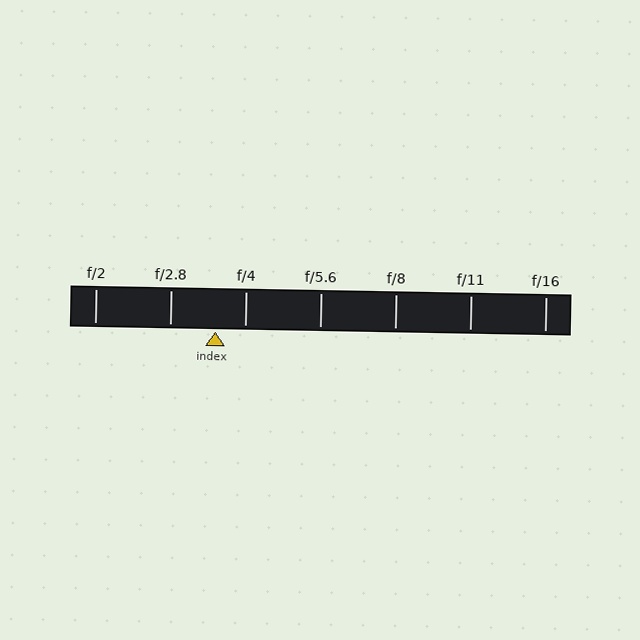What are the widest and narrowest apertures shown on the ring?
The widest aperture shown is f/2 and the narrowest is f/16.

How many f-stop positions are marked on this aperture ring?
There are 7 f-stop positions marked.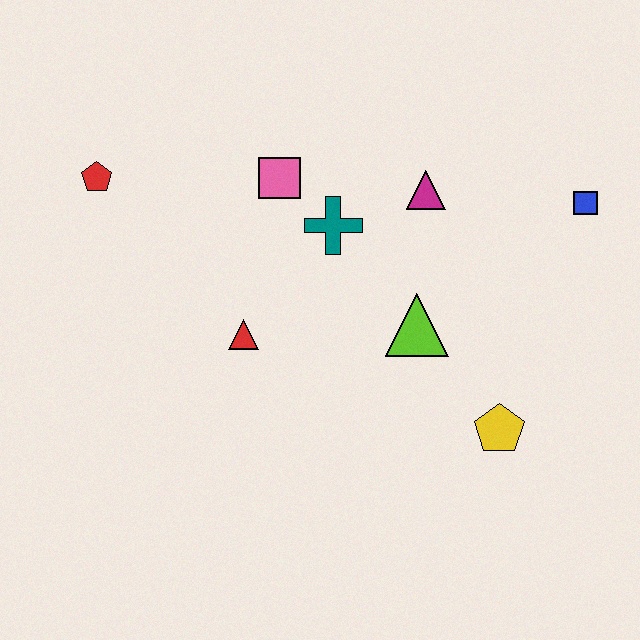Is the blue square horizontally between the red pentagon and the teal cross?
No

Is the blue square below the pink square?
Yes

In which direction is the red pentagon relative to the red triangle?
The red pentagon is above the red triangle.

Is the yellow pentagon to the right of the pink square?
Yes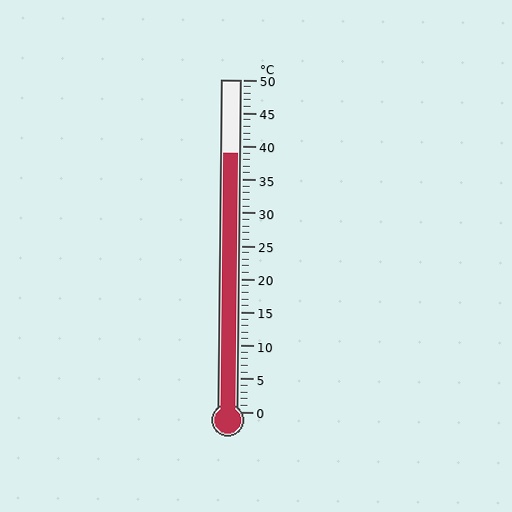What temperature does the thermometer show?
The thermometer shows approximately 39°C.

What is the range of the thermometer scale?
The thermometer scale ranges from 0°C to 50°C.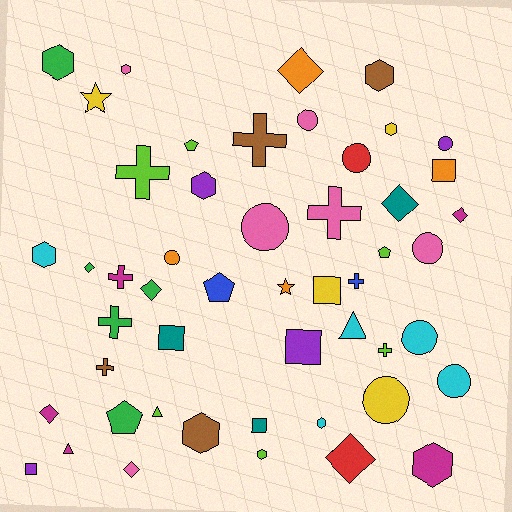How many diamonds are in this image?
There are 8 diamonds.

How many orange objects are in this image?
There are 4 orange objects.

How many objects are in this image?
There are 50 objects.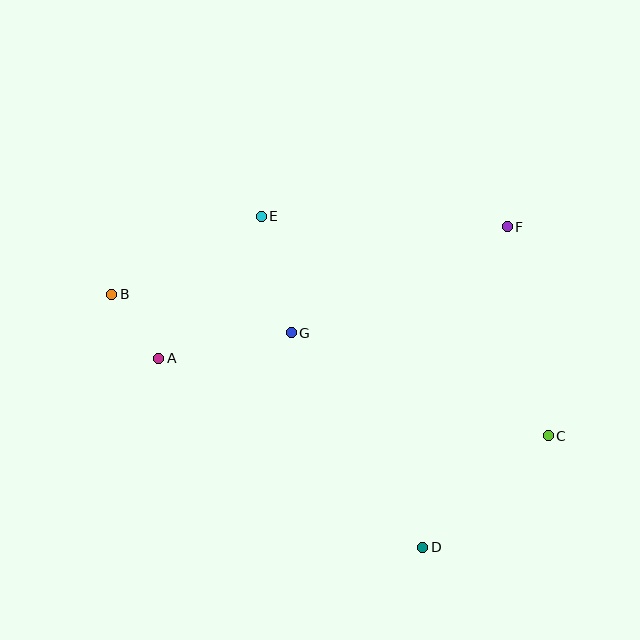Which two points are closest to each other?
Points A and B are closest to each other.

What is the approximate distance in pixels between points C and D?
The distance between C and D is approximately 168 pixels.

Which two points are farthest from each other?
Points B and C are farthest from each other.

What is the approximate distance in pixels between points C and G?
The distance between C and G is approximately 277 pixels.